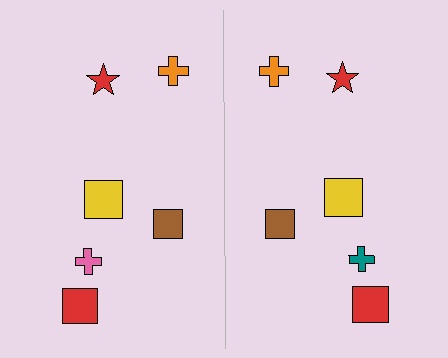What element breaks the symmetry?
The teal cross on the right side breaks the symmetry — its mirror counterpart is pink.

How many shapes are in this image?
There are 12 shapes in this image.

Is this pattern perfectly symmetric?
No, the pattern is not perfectly symmetric. The teal cross on the right side breaks the symmetry — its mirror counterpart is pink.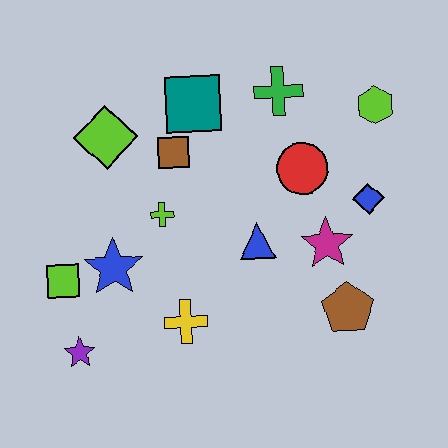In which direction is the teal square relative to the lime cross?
The teal square is above the lime cross.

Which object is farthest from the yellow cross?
The lime hexagon is farthest from the yellow cross.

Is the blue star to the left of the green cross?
Yes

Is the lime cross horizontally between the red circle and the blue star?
Yes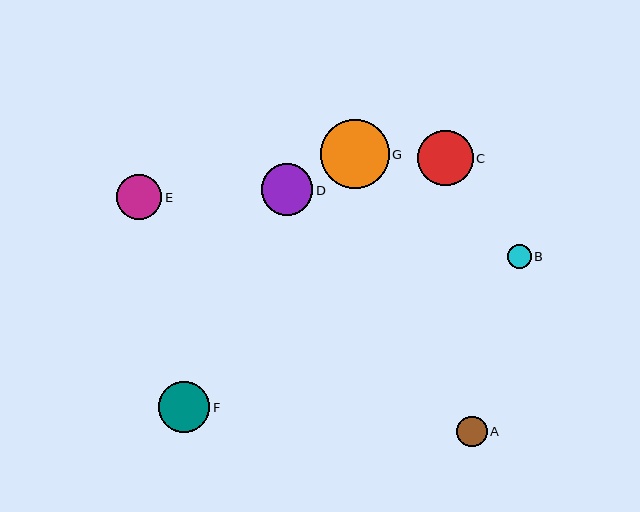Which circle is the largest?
Circle G is the largest with a size of approximately 69 pixels.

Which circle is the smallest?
Circle B is the smallest with a size of approximately 24 pixels.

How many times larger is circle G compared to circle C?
Circle G is approximately 1.2 times the size of circle C.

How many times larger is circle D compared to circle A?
Circle D is approximately 1.7 times the size of circle A.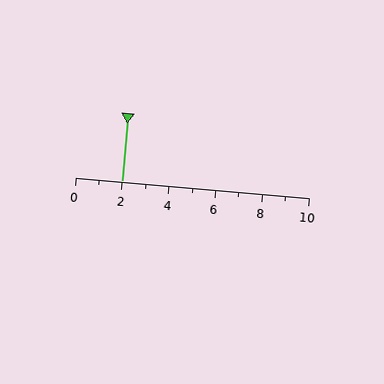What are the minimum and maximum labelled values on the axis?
The axis runs from 0 to 10.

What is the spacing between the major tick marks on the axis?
The major ticks are spaced 2 apart.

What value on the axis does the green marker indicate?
The marker indicates approximately 2.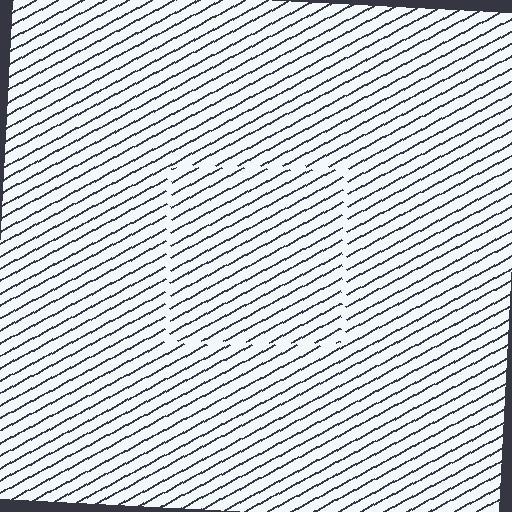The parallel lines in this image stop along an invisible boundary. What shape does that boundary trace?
An illusory square. The interior of the shape contains the same grating, shifted by half a period — the contour is defined by the phase discontinuity where line-ends from the inner and outer gratings abut.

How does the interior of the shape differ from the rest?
The interior of the shape contains the same grating, shifted by half a period — the contour is defined by the phase discontinuity where line-ends from the inner and outer gratings abut.